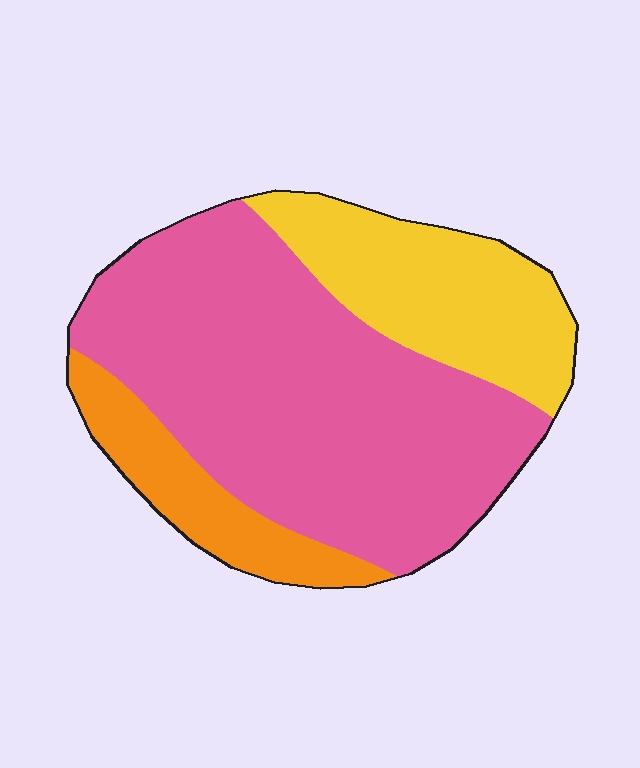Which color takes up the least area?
Orange, at roughly 15%.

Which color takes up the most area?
Pink, at roughly 60%.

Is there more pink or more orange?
Pink.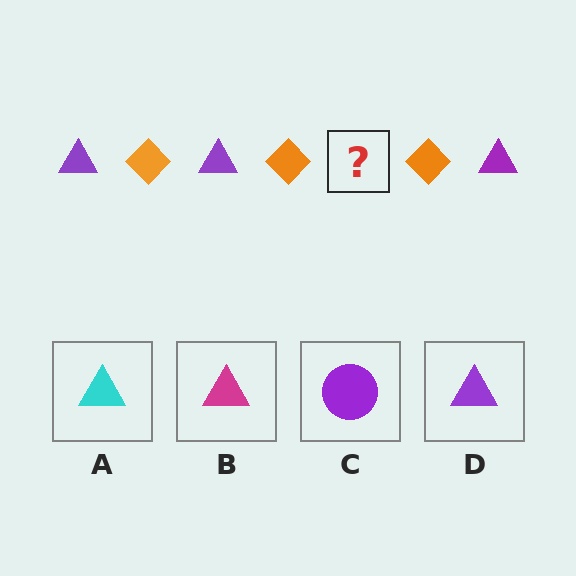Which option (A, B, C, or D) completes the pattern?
D.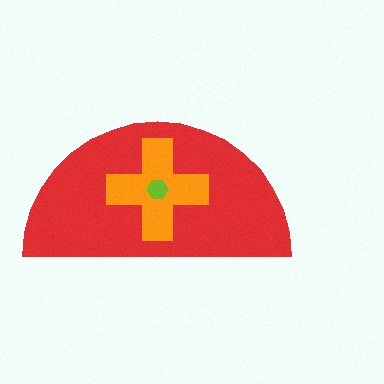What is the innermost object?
The lime hexagon.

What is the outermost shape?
The red semicircle.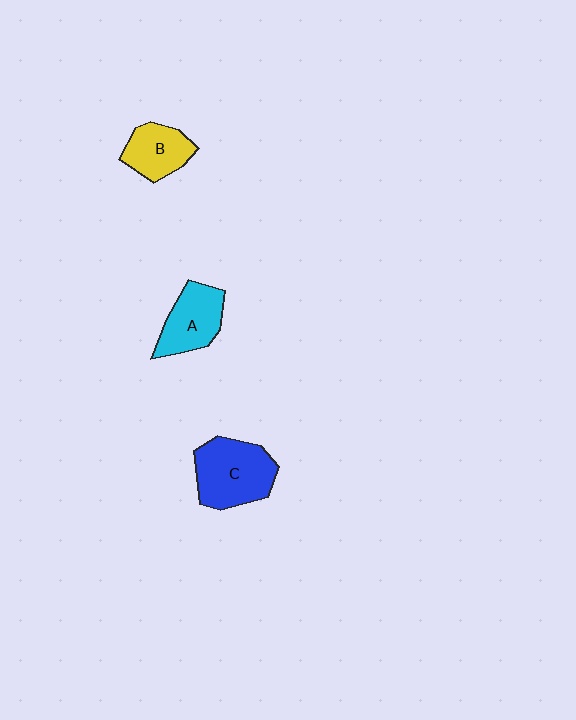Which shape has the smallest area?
Shape B (yellow).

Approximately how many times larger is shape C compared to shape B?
Approximately 1.6 times.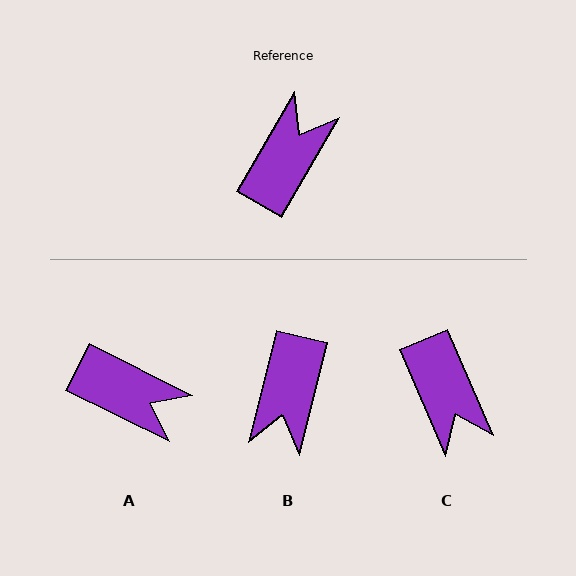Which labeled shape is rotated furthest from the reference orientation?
B, about 164 degrees away.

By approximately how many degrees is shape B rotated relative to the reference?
Approximately 164 degrees clockwise.